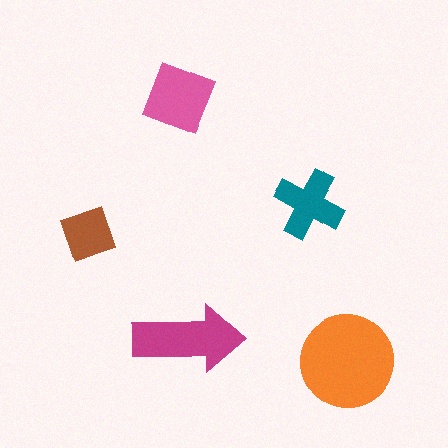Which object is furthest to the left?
The brown square is leftmost.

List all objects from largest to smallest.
The orange circle, the magenta arrow, the pink diamond, the teal cross, the brown square.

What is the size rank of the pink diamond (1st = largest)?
3rd.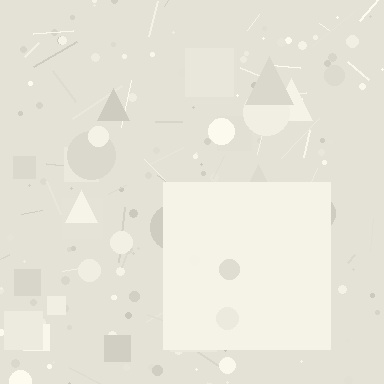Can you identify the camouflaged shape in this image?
The camouflaged shape is a square.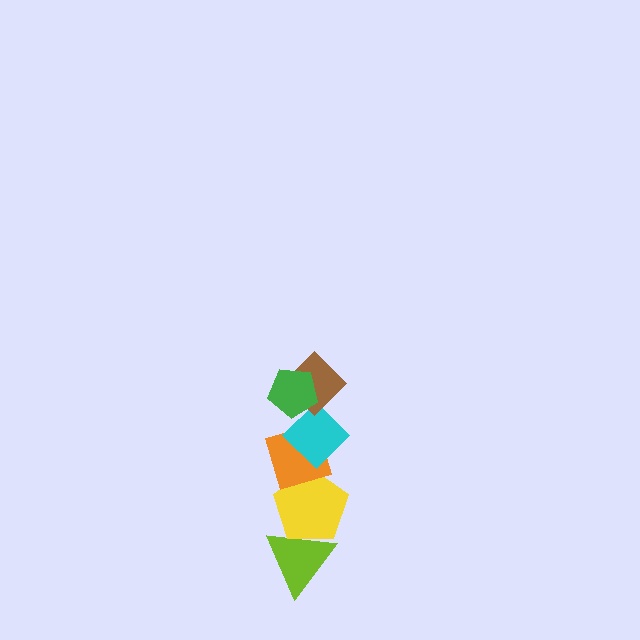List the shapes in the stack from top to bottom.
From top to bottom: the green pentagon, the brown diamond, the cyan diamond, the orange diamond, the yellow pentagon, the lime triangle.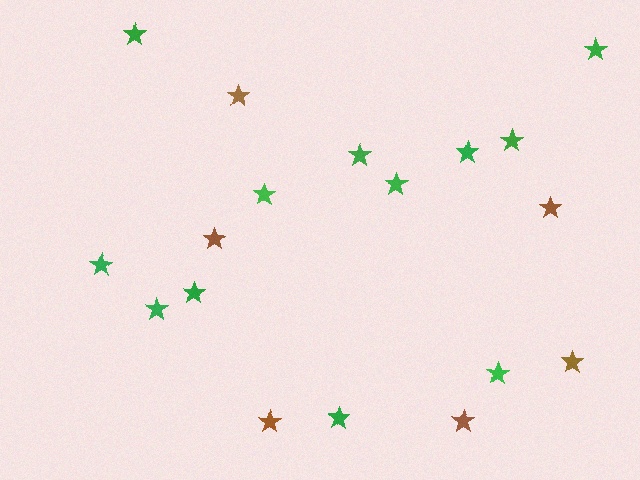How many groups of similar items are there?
There are 2 groups: one group of brown stars (6) and one group of green stars (12).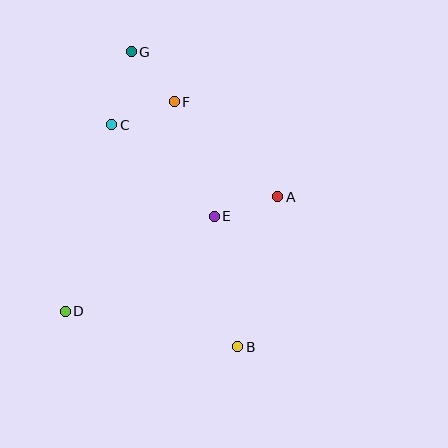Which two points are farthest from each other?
Points B and G are farthest from each other.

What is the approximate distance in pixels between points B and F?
The distance between B and F is approximately 254 pixels.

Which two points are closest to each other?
Points F and G are closest to each other.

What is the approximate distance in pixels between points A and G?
The distance between A and G is approximately 206 pixels.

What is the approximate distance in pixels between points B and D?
The distance between B and D is approximately 176 pixels.